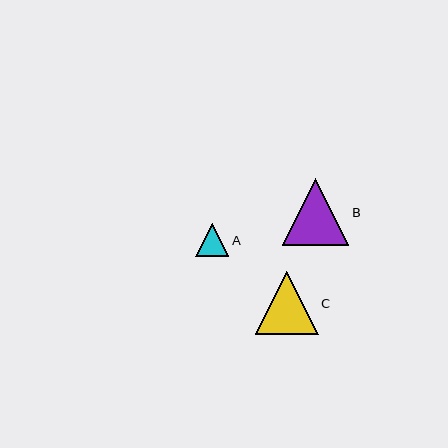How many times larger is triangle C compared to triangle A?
Triangle C is approximately 1.9 times the size of triangle A.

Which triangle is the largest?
Triangle B is the largest with a size of approximately 67 pixels.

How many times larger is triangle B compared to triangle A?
Triangle B is approximately 2.0 times the size of triangle A.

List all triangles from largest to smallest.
From largest to smallest: B, C, A.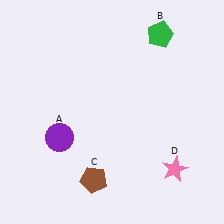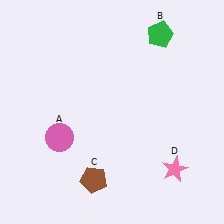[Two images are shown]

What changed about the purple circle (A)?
In Image 1, A is purple. In Image 2, it changed to pink.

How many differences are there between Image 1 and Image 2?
There is 1 difference between the two images.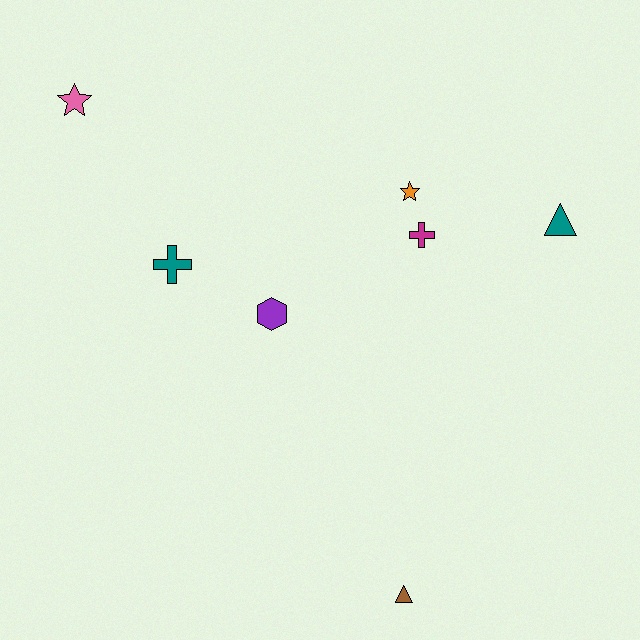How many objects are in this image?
There are 7 objects.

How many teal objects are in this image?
There are 2 teal objects.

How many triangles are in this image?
There are 2 triangles.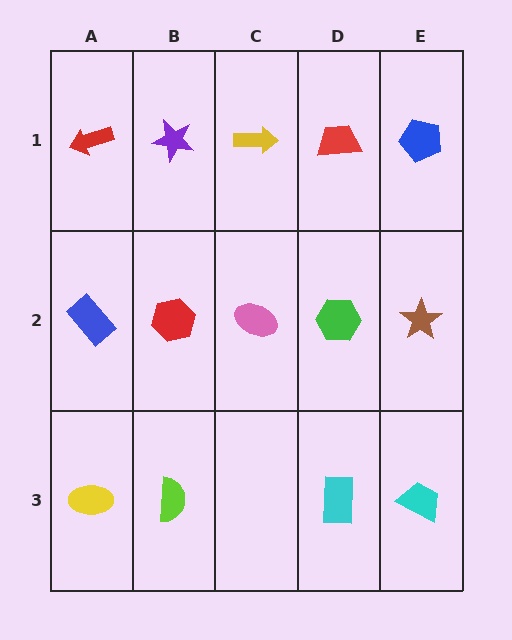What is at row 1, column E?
A blue pentagon.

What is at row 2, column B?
A red hexagon.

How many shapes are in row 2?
5 shapes.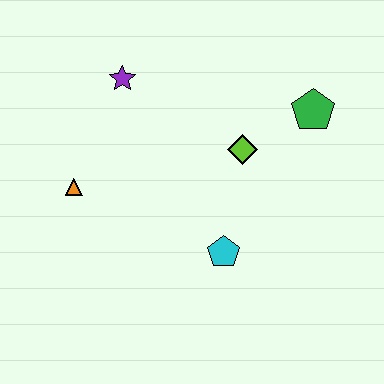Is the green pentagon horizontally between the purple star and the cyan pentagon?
No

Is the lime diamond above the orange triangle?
Yes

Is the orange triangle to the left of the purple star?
Yes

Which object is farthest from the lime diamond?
The orange triangle is farthest from the lime diamond.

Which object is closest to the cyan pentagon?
The lime diamond is closest to the cyan pentagon.